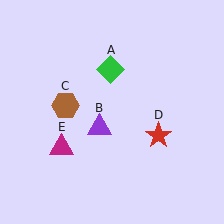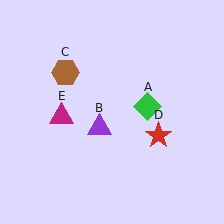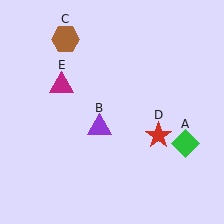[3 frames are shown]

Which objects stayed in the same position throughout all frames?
Purple triangle (object B) and red star (object D) remained stationary.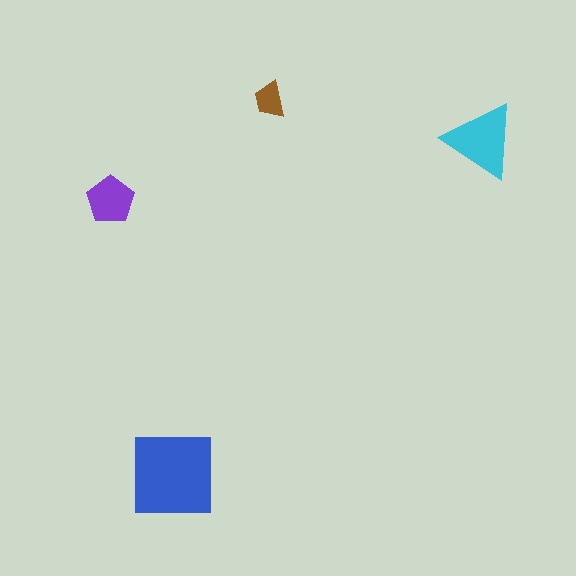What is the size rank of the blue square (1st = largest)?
1st.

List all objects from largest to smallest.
The blue square, the cyan triangle, the purple pentagon, the brown trapezoid.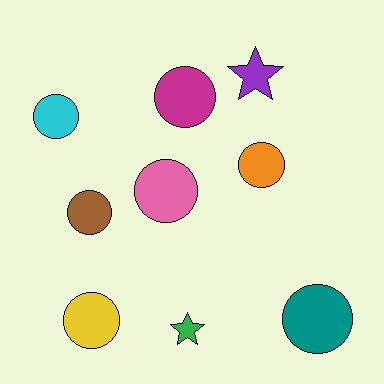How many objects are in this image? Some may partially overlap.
There are 9 objects.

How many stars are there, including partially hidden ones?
There are 2 stars.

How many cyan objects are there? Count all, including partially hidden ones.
There is 1 cyan object.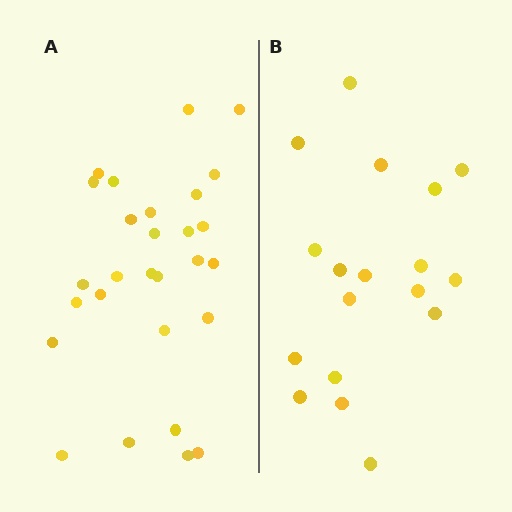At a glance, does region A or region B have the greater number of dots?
Region A (the left region) has more dots.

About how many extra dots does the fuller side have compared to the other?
Region A has roughly 10 or so more dots than region B.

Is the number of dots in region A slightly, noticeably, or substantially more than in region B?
Region A has substantially more. The ratio is roughly 1.6 to 1.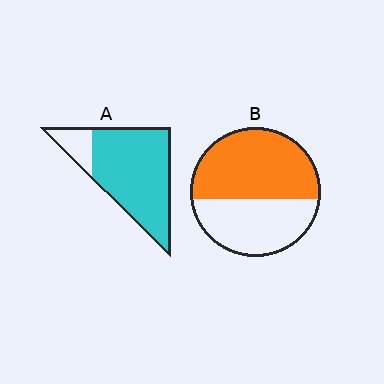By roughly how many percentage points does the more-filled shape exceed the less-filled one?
By roughly 25 percentage points (A over B).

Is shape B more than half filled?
Yes.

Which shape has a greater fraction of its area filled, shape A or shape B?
Shape A.